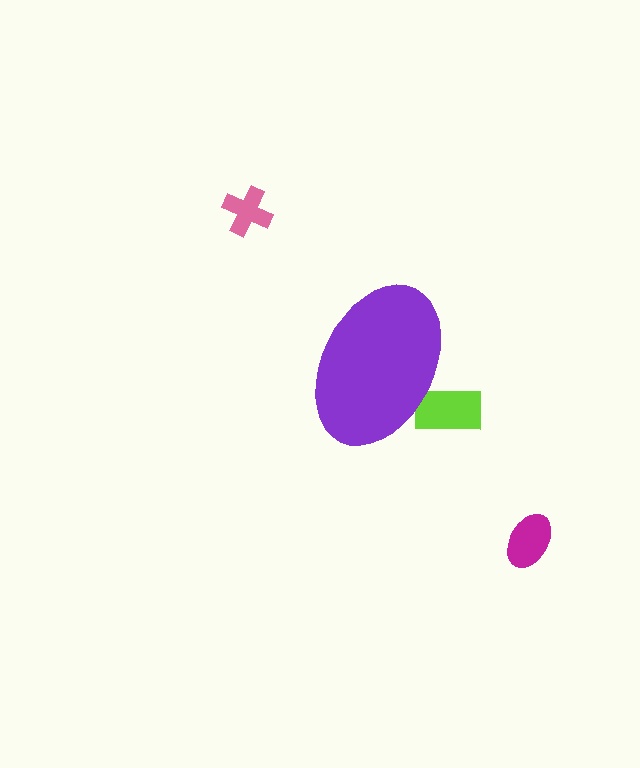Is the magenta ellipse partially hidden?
No, the magenta ellipse is fully visible.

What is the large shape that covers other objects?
A purple ellipse.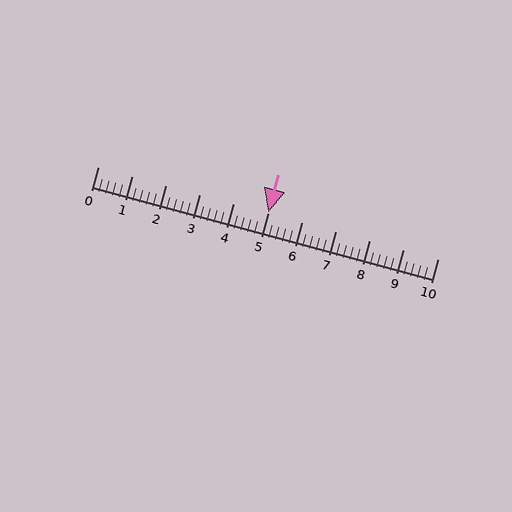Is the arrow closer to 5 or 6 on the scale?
The arrow is closer to 5.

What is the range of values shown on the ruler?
The ruler shows values from 0 to 10.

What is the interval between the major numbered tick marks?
The major tick marks are spaced 1 units apart.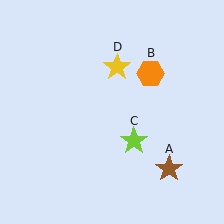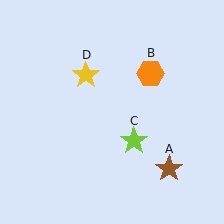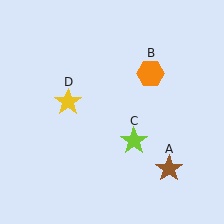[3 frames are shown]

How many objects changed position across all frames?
1 object changed position: yellow star (object D).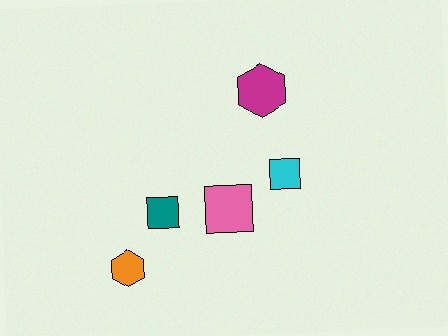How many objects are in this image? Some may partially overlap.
There are 5 objects.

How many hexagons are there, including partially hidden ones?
There are 2 hexagons.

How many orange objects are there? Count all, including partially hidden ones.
There is 1 orange object.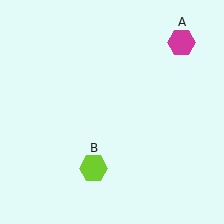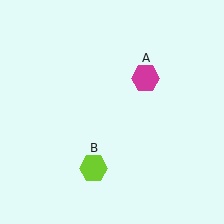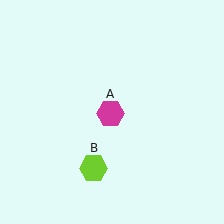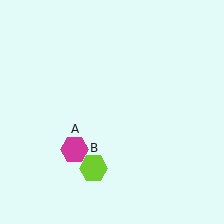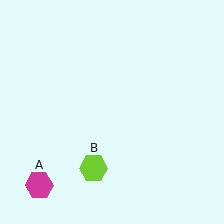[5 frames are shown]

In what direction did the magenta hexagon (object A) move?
The magenta hexagon (object A) moved down and to the left.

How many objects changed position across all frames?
1 object changed position: magenta hexagon (object A).